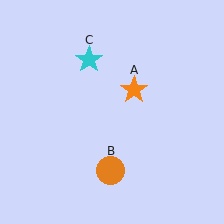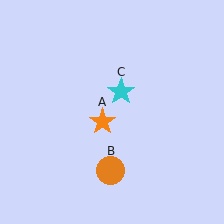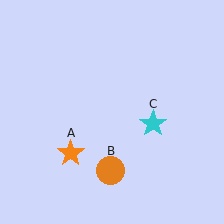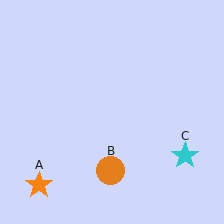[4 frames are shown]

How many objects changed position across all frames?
2 objects changed position: orange star (object A), cyan star (object C).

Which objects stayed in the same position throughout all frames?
Orange circle (object B) remained stationary.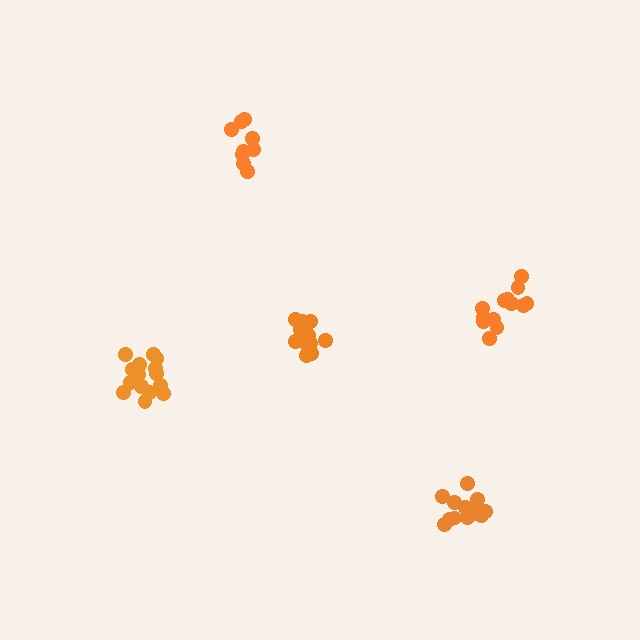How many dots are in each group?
Group 1: 15 dots, Group 2: 15 dots, Group 3: 13 dots, Group 4: 9 dots, Group 5: 13 dots (65 total).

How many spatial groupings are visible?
There are 5 spatial groupings.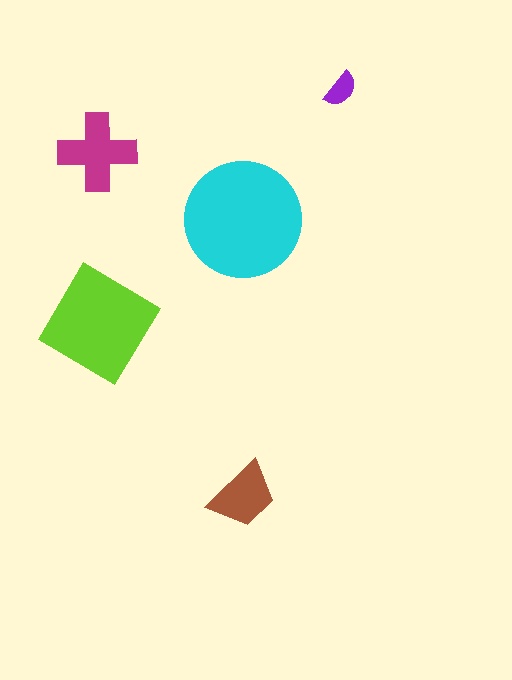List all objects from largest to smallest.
The cyan circle, the lime diamond, the magenta cross, the brown trapezoid, the purple semicircle.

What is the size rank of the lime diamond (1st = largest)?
2nd.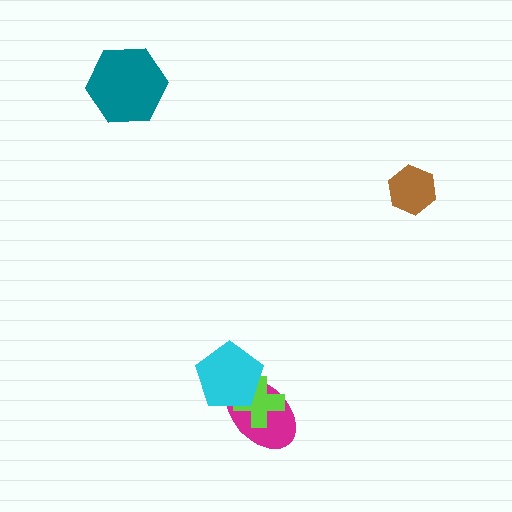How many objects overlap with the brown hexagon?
0 objects overlap with the brown hexagon.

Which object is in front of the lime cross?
The cyan pentagon is in front of the lime cross.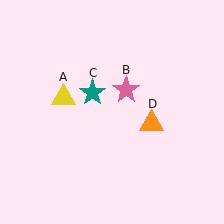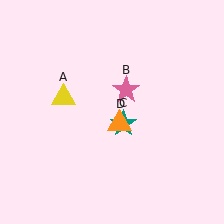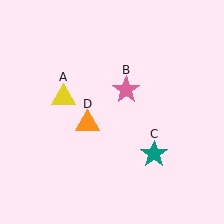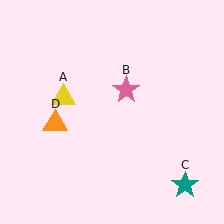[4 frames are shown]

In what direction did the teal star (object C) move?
The teal star (object C) moved down and to the right.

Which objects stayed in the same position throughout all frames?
Yellow triangle (object A) and pink star (object B) remained stationary.